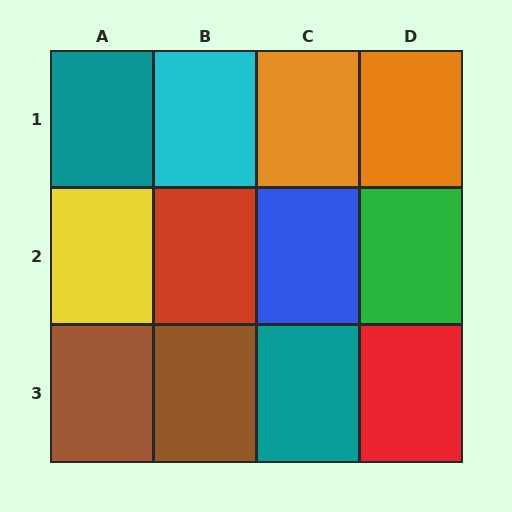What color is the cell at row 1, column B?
Cyan.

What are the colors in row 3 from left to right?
Brown, brown, teal, red.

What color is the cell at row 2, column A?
Yellow.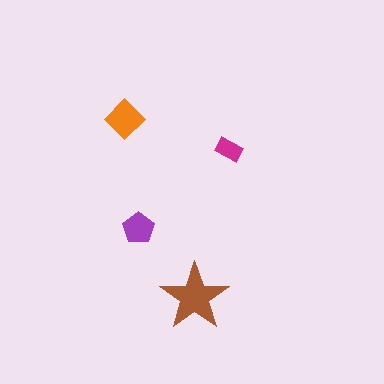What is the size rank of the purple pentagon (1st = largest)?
3rd.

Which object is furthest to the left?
The orange diamond is leftmost.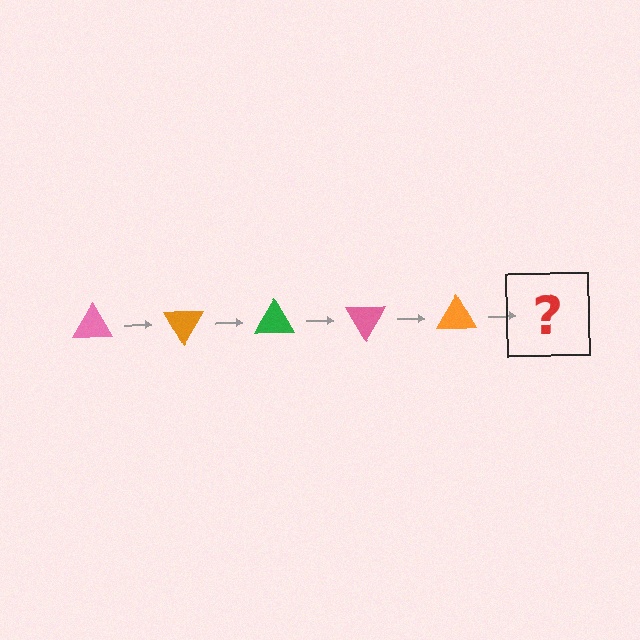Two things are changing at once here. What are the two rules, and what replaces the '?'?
The two rules are that it rotates 60 degrees each step and the color cycles through pink, orange, and green. The '?' should be a green triangle, rotated 300 degrees from the start.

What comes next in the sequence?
The next element should be a green triangle, rotated 300 degrees from the start.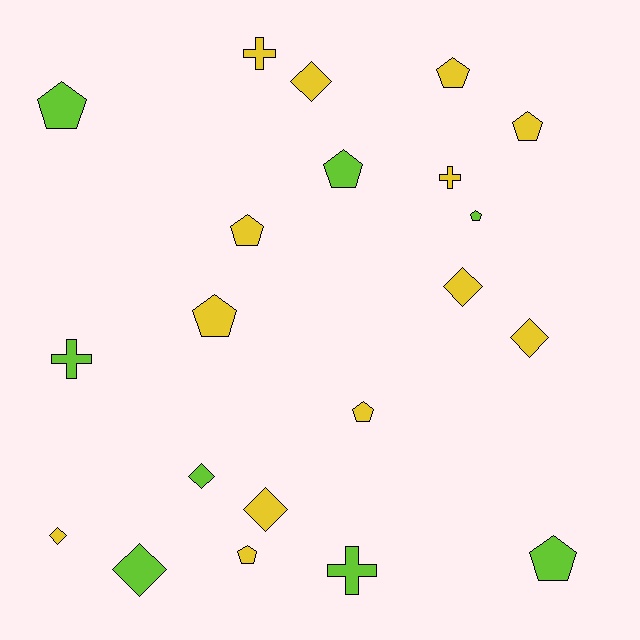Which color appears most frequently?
Yellow, with 13 objects.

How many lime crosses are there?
There are 2 lime crosses.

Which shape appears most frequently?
Pentagon, with 10 objects.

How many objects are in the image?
There are 21 objects.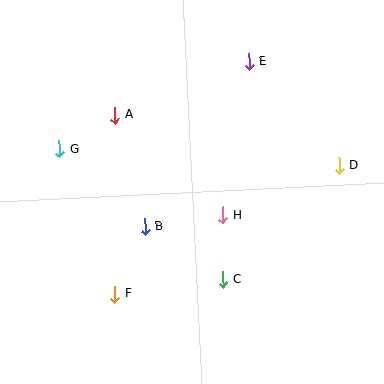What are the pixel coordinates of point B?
Point B is at (145, 227).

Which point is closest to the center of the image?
Point H at (223, 215) is closest to the center.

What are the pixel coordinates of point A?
Point A is at (115, 115).